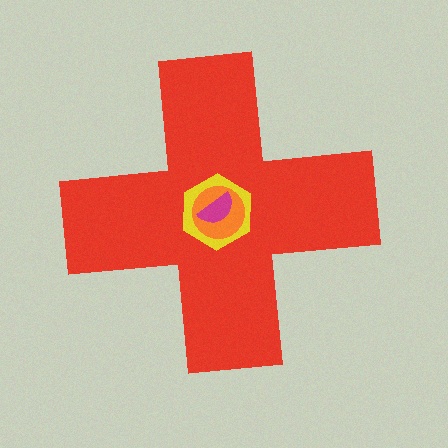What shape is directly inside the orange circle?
The magenta semicircle.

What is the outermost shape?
The red cross.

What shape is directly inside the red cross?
The yellow hexagon.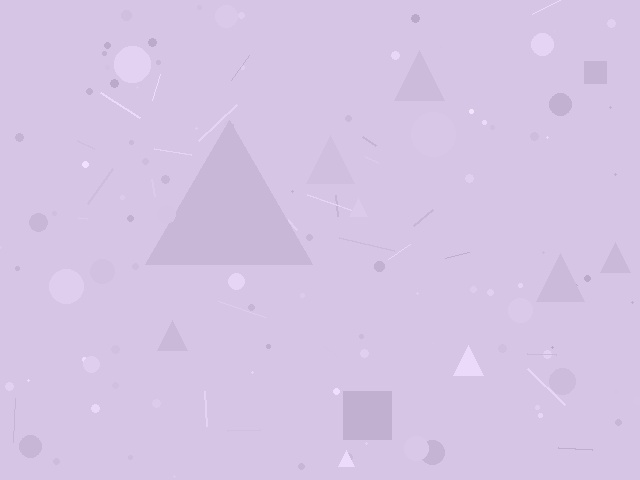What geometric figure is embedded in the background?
A triangle is embedded in the background.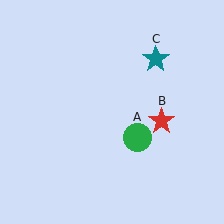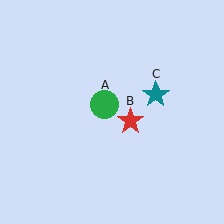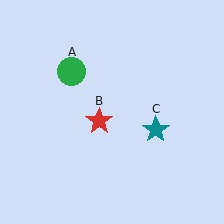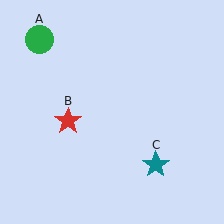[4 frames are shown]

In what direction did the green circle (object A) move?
The green circle (object A) moved up and to the left.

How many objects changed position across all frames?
3 objects changed position: green circle (object A), red star (object B), teal star (object C).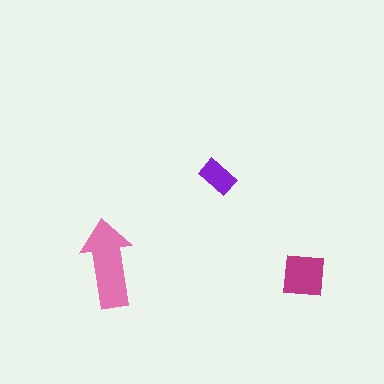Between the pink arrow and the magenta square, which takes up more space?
The pink arrow.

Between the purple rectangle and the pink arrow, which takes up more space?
The pink arrow.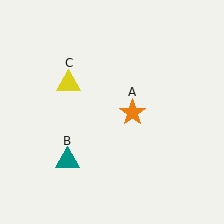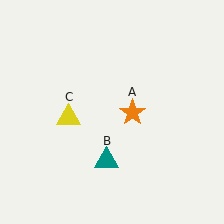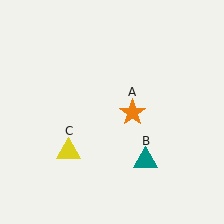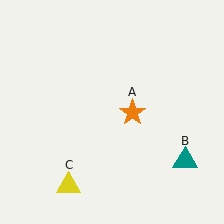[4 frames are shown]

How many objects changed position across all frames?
2 objects changed position: teal triangle (object B), yellow triangle (object C).